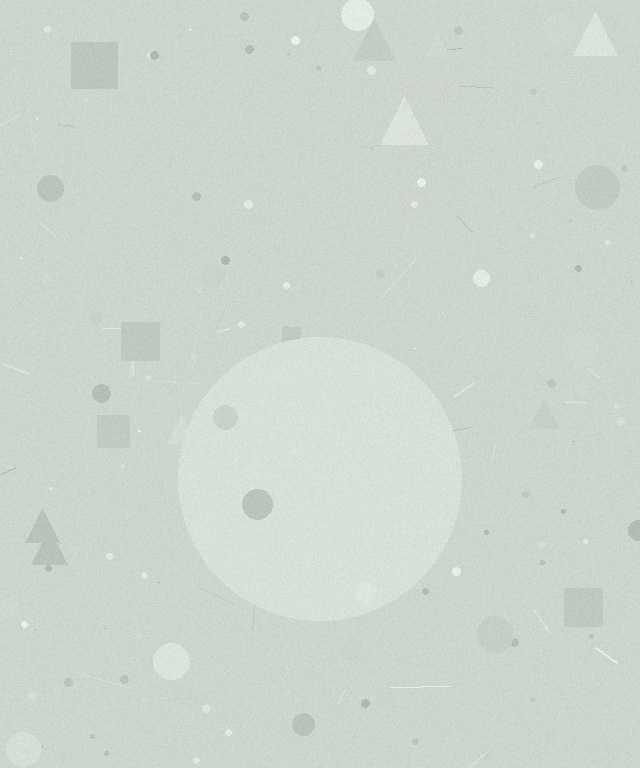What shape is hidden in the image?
A circle is hidden in the image.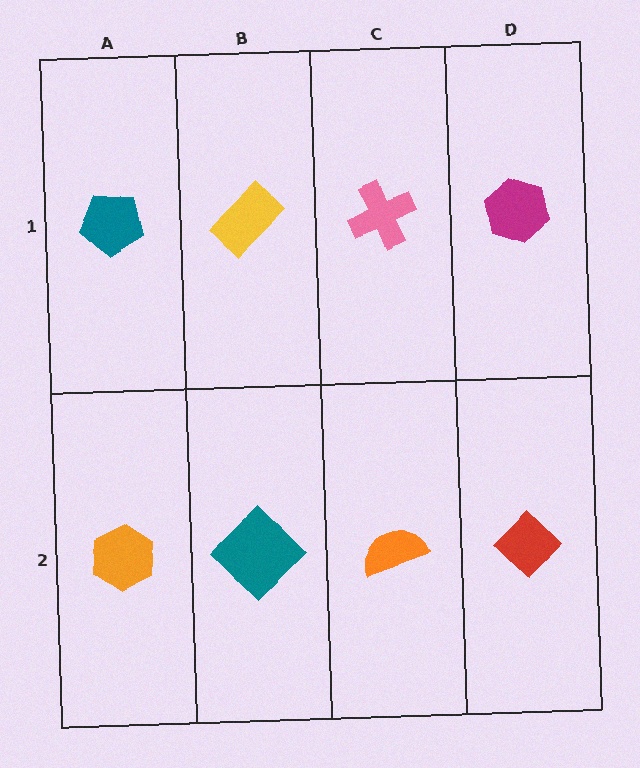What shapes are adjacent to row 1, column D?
A red diamond (row 2, column D), a pink cross (row 1, column C).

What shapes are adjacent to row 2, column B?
A yellow rectangle (row 1, column B), an orange hexagon (row 2, column A), an orange semicircle (row 2, column C).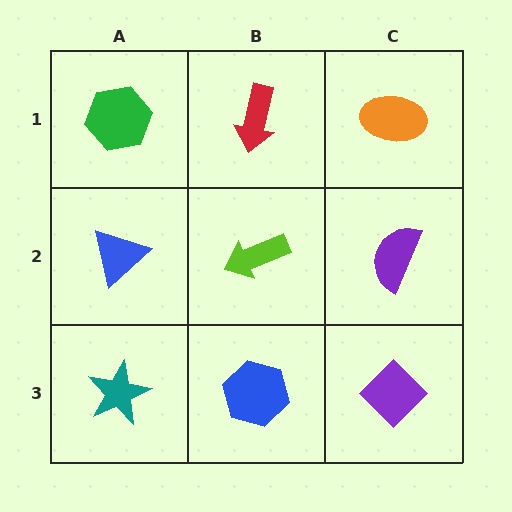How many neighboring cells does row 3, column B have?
3.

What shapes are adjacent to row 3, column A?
A blue triangle (row 2, column A), a blue hexagon (row 3, column B).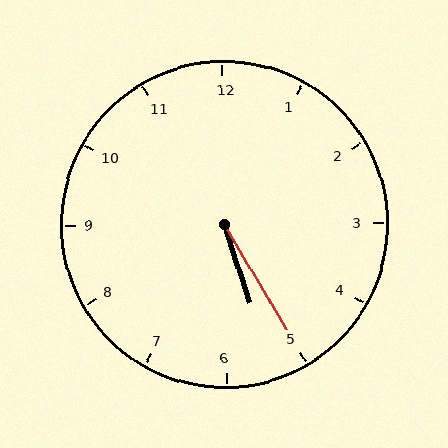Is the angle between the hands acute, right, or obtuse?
It is acute.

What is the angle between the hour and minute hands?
Approximately 12 degrees.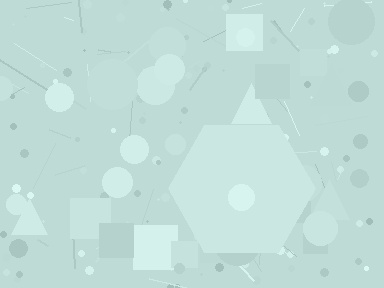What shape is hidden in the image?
A hexagon is hidden in the image.